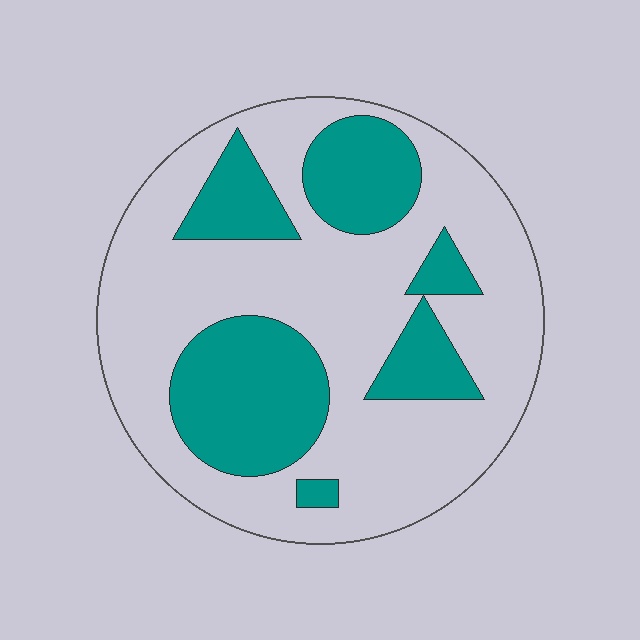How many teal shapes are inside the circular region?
6.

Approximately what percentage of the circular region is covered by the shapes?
Approximately 30%.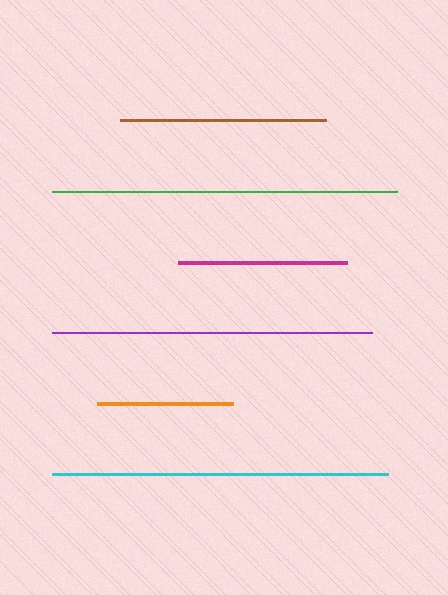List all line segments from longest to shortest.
From longest to shortest: green, cyan, purple, brown, magenta, orange.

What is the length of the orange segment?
The orange segment is approximately 136 pixels long.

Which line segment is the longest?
The green line is the longest at approximately 345 pixels.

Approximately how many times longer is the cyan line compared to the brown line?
The cyan line is approximately 1.6 times the length of the brown line.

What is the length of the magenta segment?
The magenta segment is approximately 169 pixels long.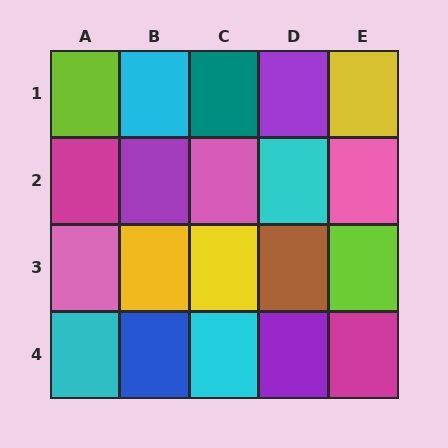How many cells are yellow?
3 cells are yellow.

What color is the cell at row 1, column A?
Lime.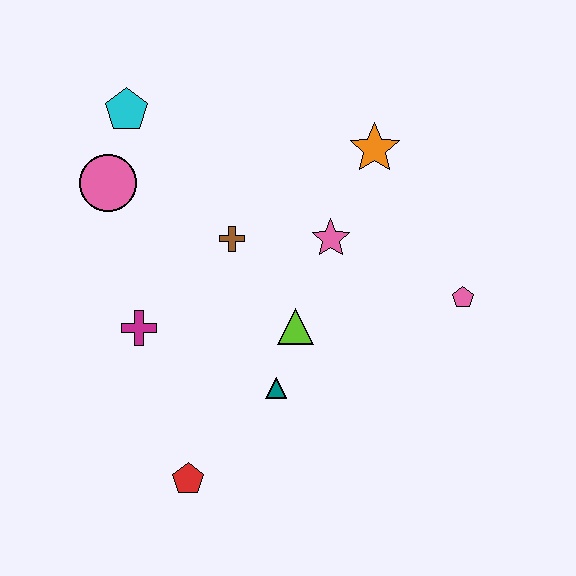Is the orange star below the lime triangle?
No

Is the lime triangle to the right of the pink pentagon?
No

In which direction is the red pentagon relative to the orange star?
The red pentagon is below the orange star.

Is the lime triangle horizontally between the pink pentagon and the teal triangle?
Yes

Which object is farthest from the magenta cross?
The pink pentagon is farthest from the magenta cross.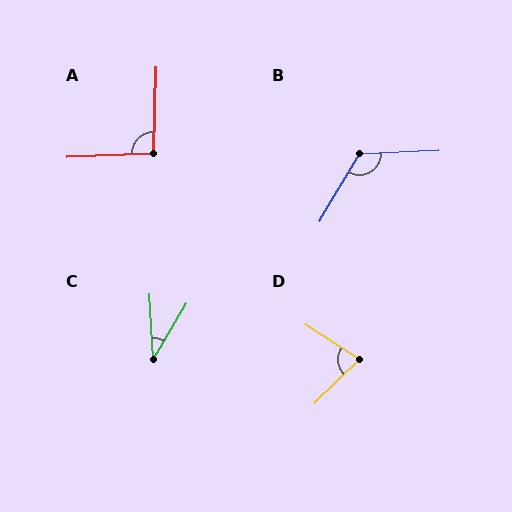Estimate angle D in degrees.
Approximately 77 degrees.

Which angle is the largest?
B, at approximately 123 degrees.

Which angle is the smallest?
C, at approximately 34 degrees.